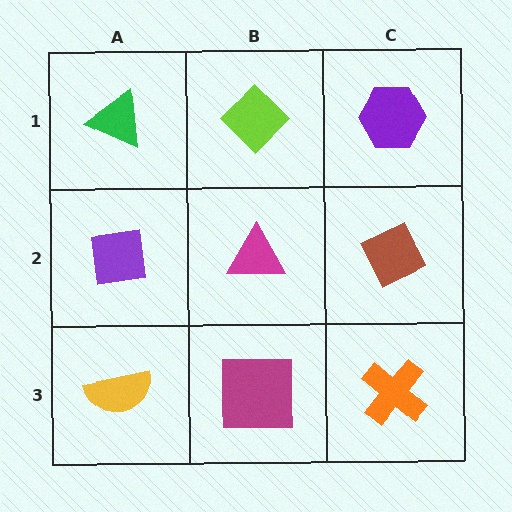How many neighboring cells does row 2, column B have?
4.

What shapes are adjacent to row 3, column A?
A purple square (row 2, column A), a magenta square (row 3, column B).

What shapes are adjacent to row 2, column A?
A green triangle (row 1, column A), a yellow semicircle (row 3, column A), a magenta triangle (row 2, column B).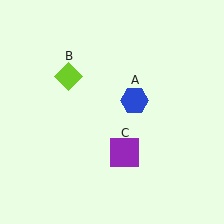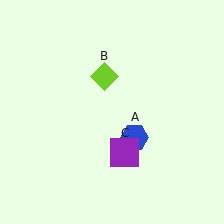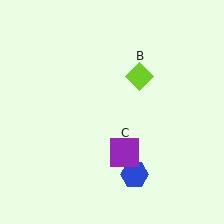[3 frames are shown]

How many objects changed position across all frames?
2 objects changed position: blue hexagon (object A), lime diamond (object B).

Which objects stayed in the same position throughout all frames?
Purple square (object C) remained stationary.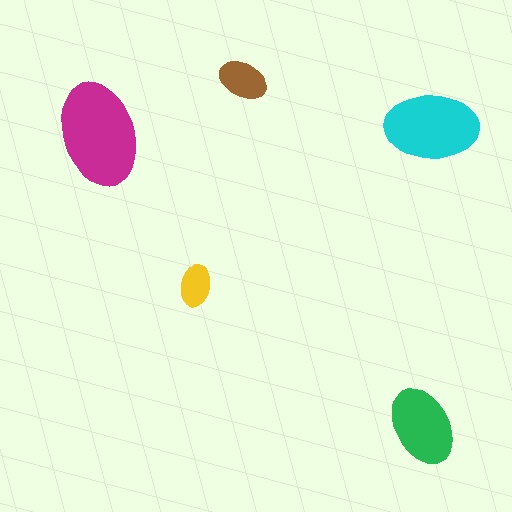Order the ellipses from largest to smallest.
the magenta one, the cyan one, the green one, the brown one, the yellow one.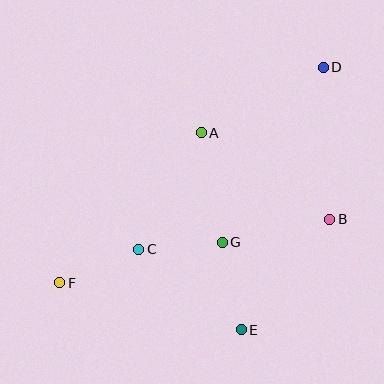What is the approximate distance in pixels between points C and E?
The distance between C and E is approximately 131 pixels.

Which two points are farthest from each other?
Points D and F are farthest from each other.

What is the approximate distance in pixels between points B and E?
The distance between B and E is approximately 142 pixels.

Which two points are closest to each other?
Points C and G are closest to each other.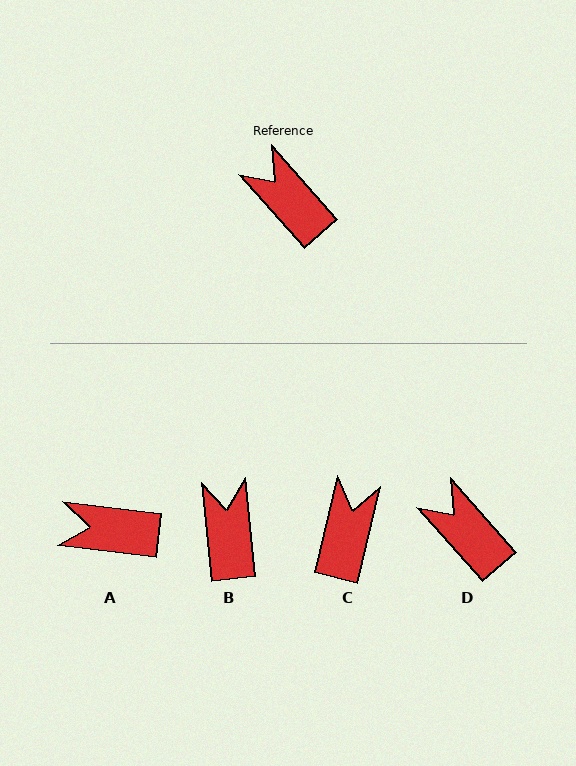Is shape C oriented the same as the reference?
No, it is off by about 55 degrees.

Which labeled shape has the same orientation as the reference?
D.